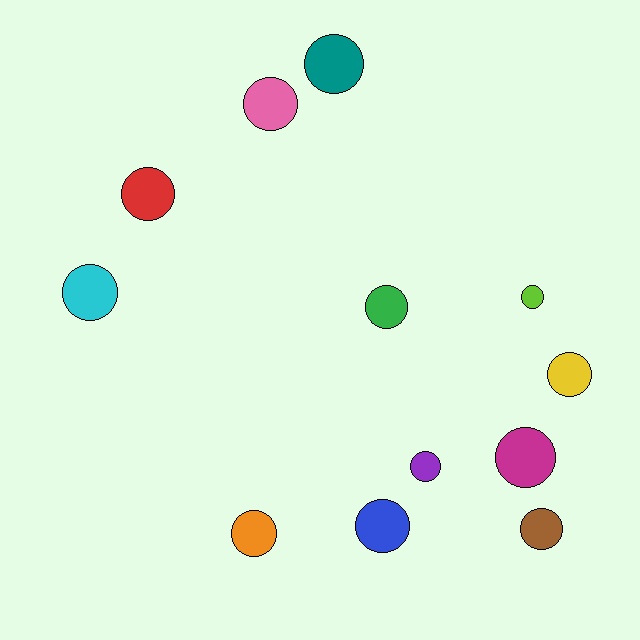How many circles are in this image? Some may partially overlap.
There are 12 circles.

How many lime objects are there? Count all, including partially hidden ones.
There is 1 lime object.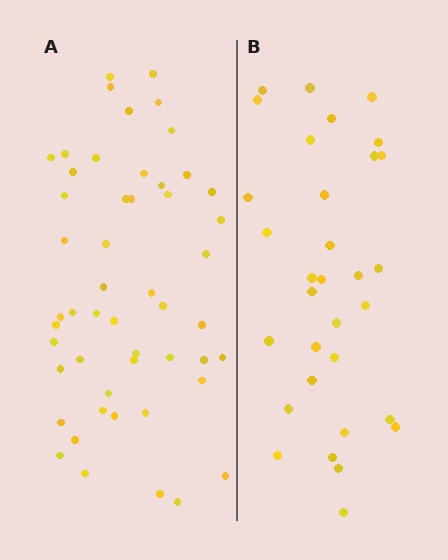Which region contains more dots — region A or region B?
Region A (the left region) has more dots.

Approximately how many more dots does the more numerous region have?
Region A has approximately 20 more dots than region B.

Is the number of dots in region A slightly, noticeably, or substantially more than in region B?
Region A has substantially more. The ratio is roughly 1.6 to 1.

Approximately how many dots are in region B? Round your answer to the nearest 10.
About 30 dots. (The exact count is 32, which rounds to 30.)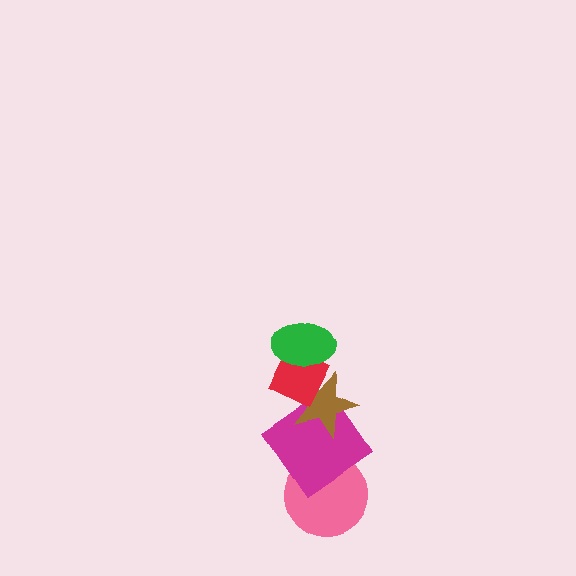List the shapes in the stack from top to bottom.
From top to bottom: the green ellipse, the red diamond, the brown star, the magenta diamond, the pink circle.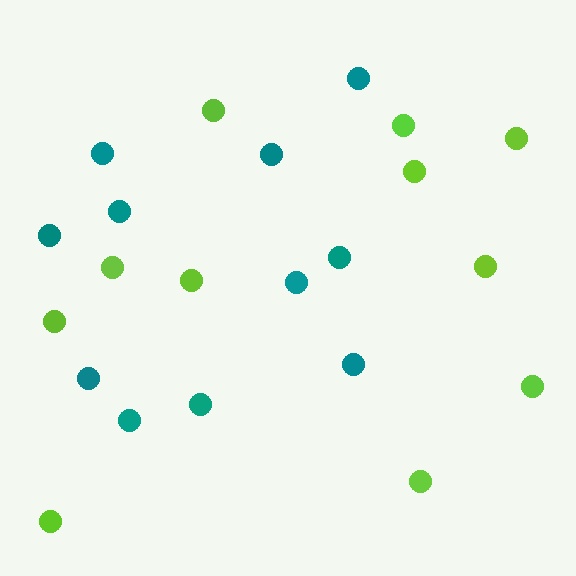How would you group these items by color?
There are 2 groups: one group of lime circles (11) and one group of teal circles (11).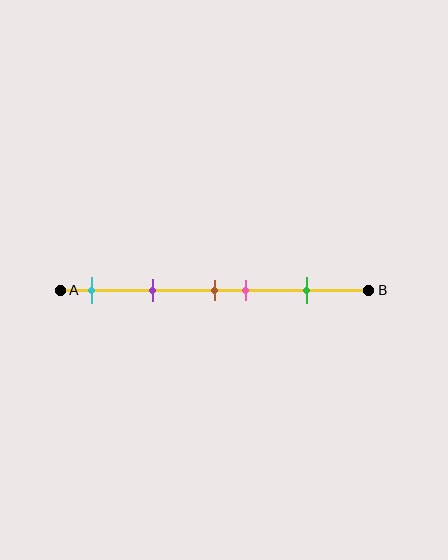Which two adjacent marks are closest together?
The brown and pink marks are the closest adjacent pair.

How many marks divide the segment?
There are 5 marks dividing the segment.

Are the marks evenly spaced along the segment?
No, the marks are not evenly spaced.